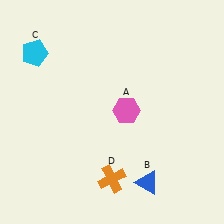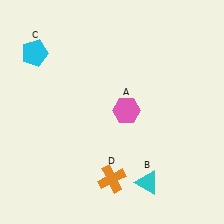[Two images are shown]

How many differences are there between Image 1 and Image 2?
There is 1 difference between the two images.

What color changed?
The triangle (B) changed from blue in Image 1 to cyan in Image 2.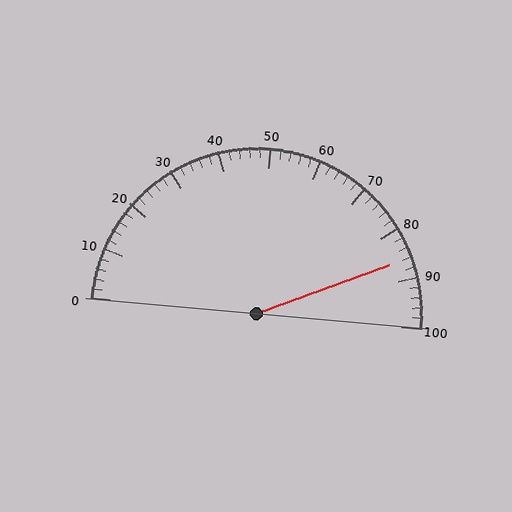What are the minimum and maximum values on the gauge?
The gauge ranges from 0 to 100.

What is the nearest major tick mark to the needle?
The nearest major tick mark is 90.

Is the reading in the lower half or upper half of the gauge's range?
The reading is in the upper half of the range (0 to 100).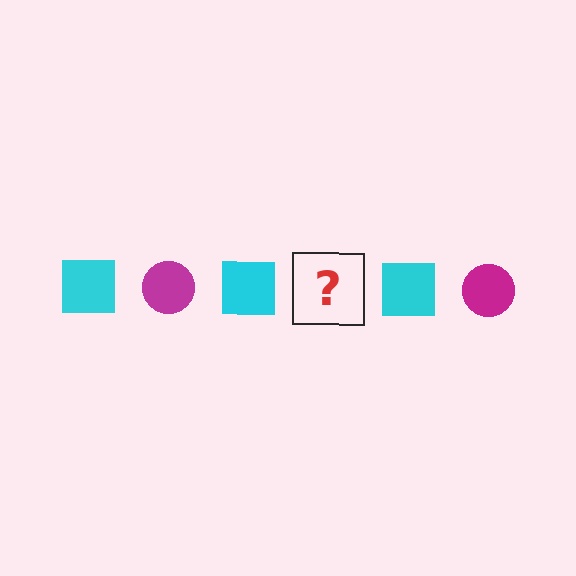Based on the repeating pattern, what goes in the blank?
The blank should be a magenta circle.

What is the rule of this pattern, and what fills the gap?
The rule is that the pattern alternates between cyan square and magenta circle. The gap should be filled with a magenta circle.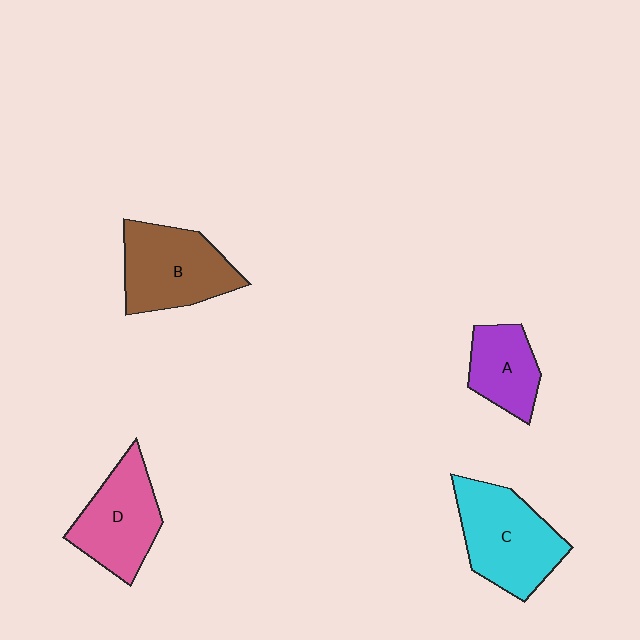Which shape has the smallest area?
Shape A (purple).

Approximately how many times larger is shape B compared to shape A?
Approximately 1.6 times.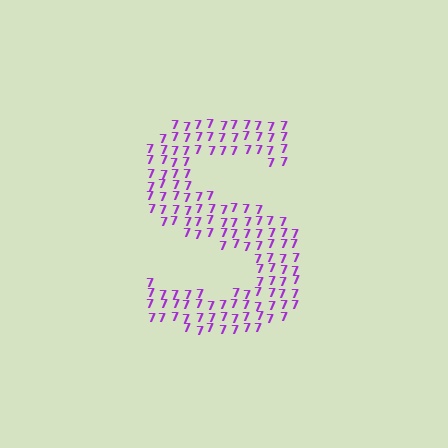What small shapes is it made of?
It is made of small digit 7's.